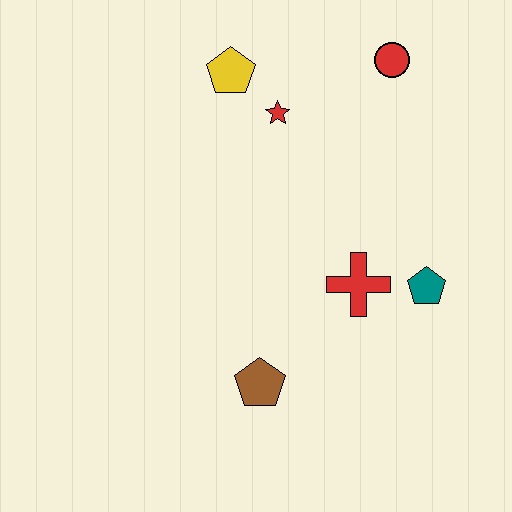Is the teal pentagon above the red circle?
No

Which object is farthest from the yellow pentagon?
The brown pentagon is farthest from the yellow pentagon.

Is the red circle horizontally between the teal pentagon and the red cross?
Yes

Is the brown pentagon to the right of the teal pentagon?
No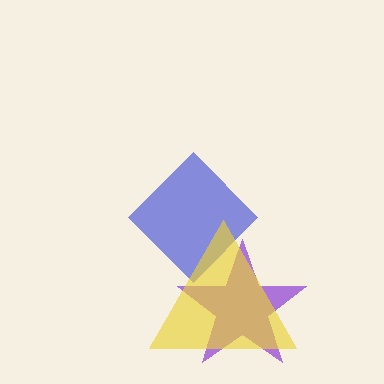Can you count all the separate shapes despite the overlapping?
Yes, there are 3 separate shapes.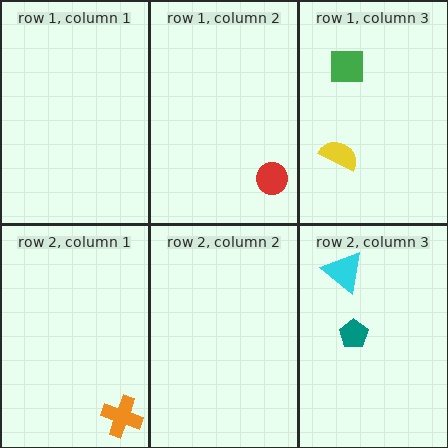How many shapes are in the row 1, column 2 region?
1.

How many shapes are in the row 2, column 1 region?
1.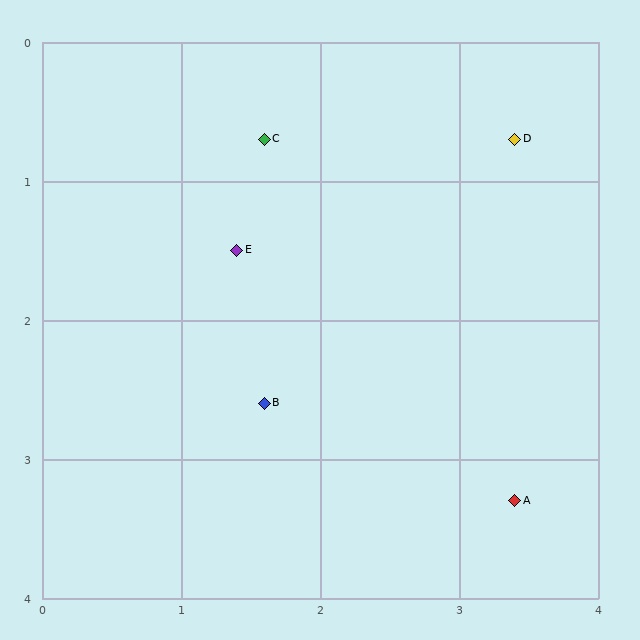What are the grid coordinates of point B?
Point B is at approximately (1.6, 2.6).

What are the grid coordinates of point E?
Point E is at approximately (1.4, 1.5).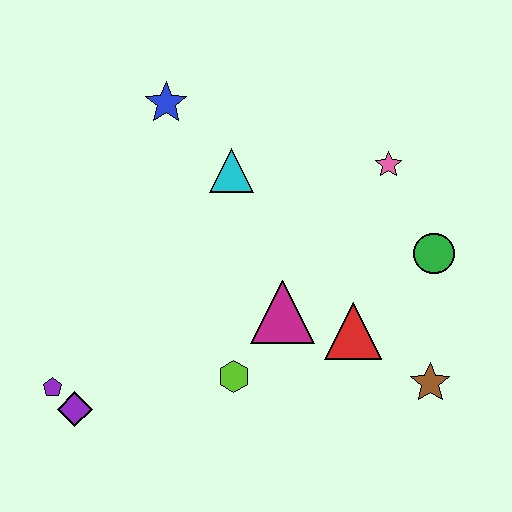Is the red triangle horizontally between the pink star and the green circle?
No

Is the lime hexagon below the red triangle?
Yes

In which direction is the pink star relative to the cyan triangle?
The pink star is to the right of the cyan triangle.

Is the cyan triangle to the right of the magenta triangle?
No